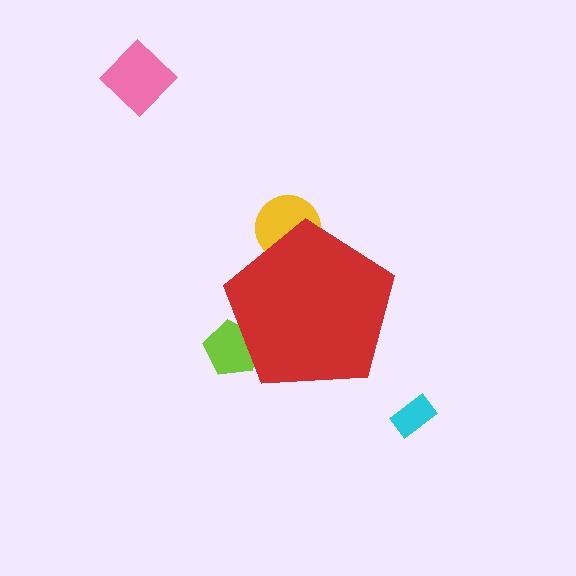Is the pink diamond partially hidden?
No, the pink diamond is fully visible.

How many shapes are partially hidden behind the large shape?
2 shapes are partially hidden.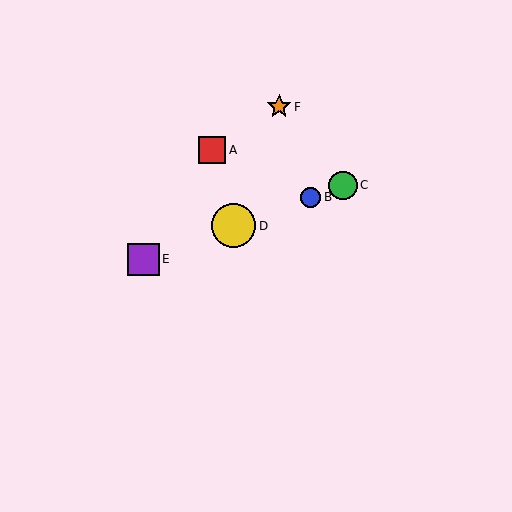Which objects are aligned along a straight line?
Objects B, C, D, E are aligned along a straight line.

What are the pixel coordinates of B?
Object B is at (311, 197).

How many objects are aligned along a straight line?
4 objects (B, C, D, E) are aligned along a straight line.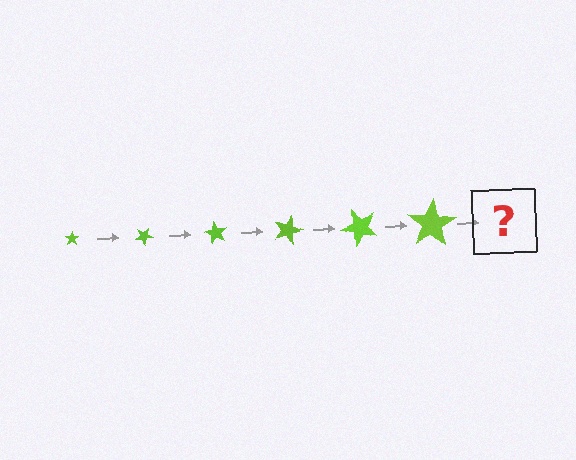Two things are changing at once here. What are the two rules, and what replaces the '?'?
The two rules are that the star grows larger each step and it rotates 30 degrees each step. The '?' should be a star, larger than the previous one and rotated 180 degrees from the start.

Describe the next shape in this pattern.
It should be a star, larger than the previous one and rotated 180 degrees from the start.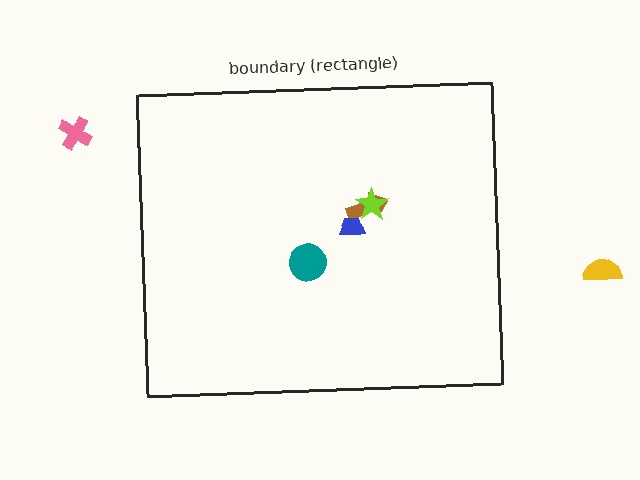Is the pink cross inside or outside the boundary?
Outside.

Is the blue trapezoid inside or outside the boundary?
Inside.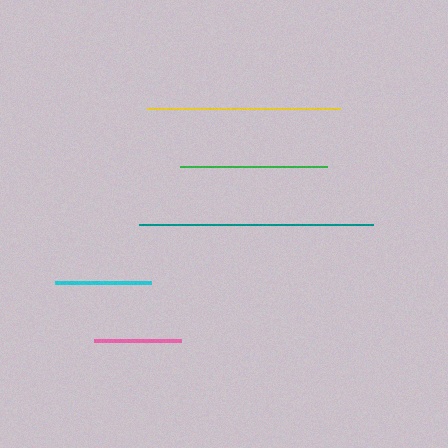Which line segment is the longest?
The teal line is the longest at approximately 234 pixels.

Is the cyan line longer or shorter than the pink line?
The cyan line is longer than the pink line.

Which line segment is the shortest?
The pink line is the shortest at approximately 87 pixels.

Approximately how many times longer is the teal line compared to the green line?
The teal line is approximately 1.6 times the length of the green line.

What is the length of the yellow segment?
The yellow segment is approximately 193 pixels long.